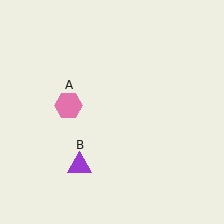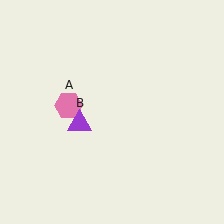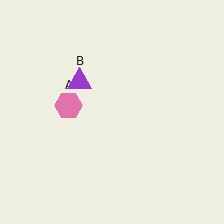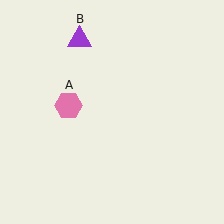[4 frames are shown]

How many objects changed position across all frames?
1 object changed position: purple triangle (object B).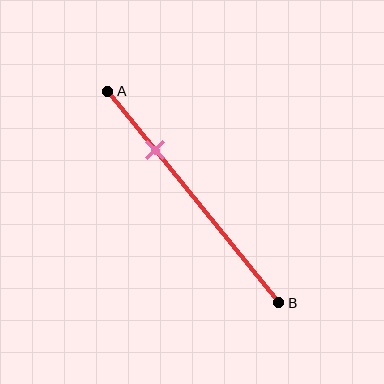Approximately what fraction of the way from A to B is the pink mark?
The pink mark is approximately 30% of the way from A to B.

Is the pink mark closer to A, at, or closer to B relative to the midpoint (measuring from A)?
The pink mark is closer to point A than the midpoint of segment AB.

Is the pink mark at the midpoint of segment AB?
No, the mark is at about 30% from A, not at the 50% midpoint.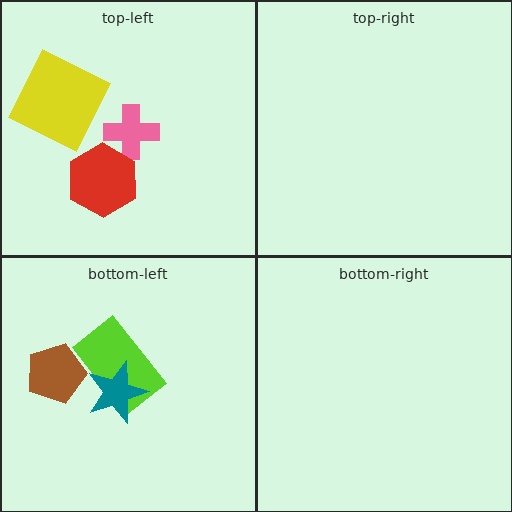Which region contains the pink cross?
The top-left region.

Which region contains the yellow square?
The top-left region.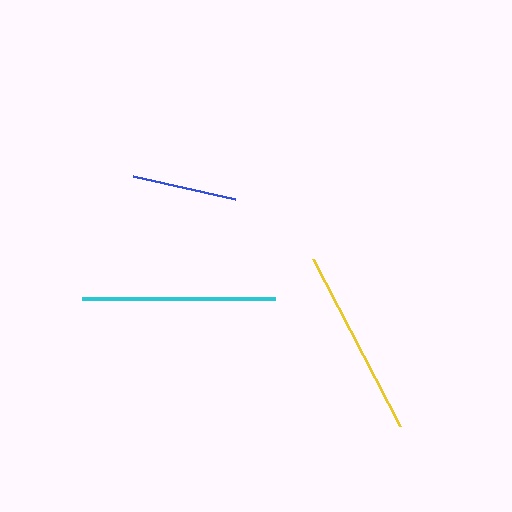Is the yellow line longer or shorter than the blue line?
The yellow line is longer than the blue line.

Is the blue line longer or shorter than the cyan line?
The cyan line is longer than the blue line.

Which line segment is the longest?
The cyan line is the longest at approximately 193 pixels.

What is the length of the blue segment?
The blue segment is approximately 104 pixels long.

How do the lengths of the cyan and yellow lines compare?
The cyan and yellow lines are approximately the same length.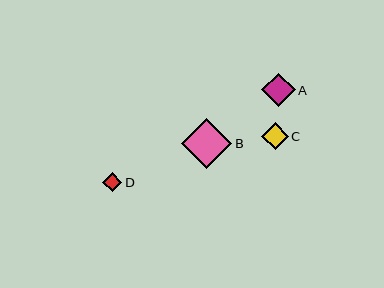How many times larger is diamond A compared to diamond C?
Diamond A is approximately 1.3 times the size of diamond C.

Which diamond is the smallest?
Diamond D is the smallest with a size of approximately 19 pixels.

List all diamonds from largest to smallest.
From largest to smallest: B, A, C, D.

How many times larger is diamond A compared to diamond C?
Diamond A is approximately 1.3 times the size of diamond C.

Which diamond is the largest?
Diamond B is the largest with a size of approximately 50 pixels.